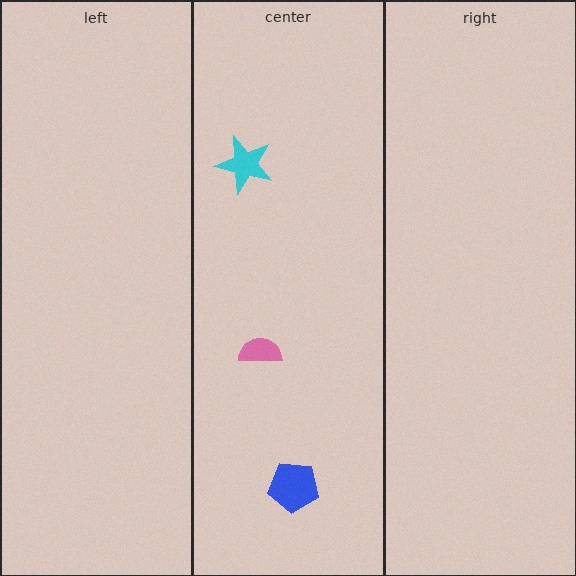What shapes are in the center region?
The blue pentagon, the cyan star, the pink semicircle.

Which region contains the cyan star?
The center region.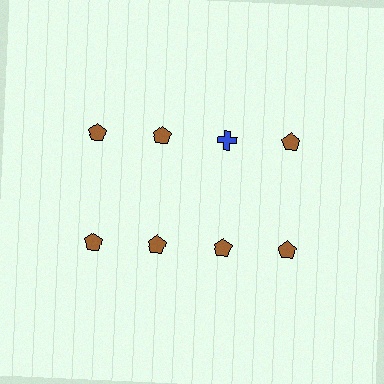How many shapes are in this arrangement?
There are 8 shapes arranged in a grid pattern.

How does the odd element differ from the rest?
It differs in both color (blue instead of brown) and shape (cross instead of pentagon).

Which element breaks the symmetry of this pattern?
The blue cross in the top row, center column breaks the symmetry. All other shapes are brown pentagons.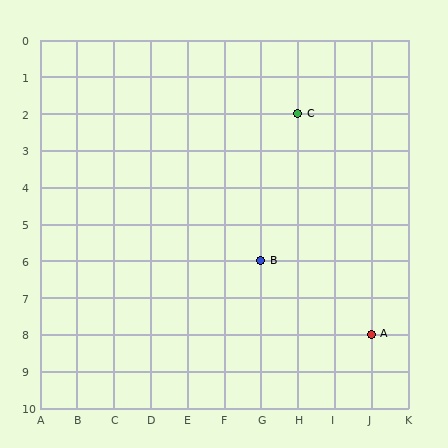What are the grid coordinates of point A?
Point A is at grid coordinates (J, 8).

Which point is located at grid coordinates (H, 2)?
Point C is at (H, 2).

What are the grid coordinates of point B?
Point B is at grid coordinates (G, 6).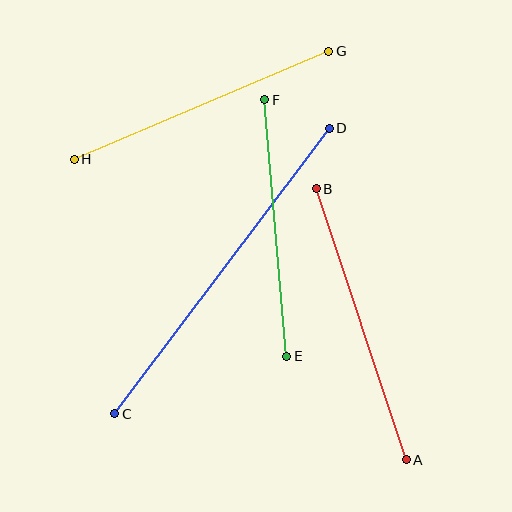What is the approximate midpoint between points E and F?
The midpoint is at approximately (276, 228) pixels.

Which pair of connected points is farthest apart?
Points C and D are farthest apart.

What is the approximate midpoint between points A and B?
The midpoint is at approximately (361, 324) pixels.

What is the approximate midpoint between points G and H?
The midpoint is at approximately (201, 105) pixels.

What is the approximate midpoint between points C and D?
The midpoint is at approximately (222, 271) pixels.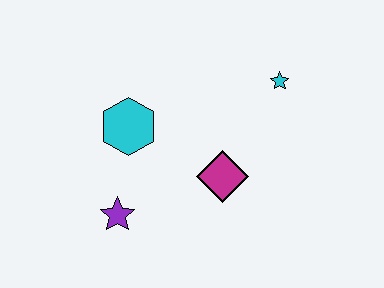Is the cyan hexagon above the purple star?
Yes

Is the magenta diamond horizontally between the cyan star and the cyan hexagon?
Yes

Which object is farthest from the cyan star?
The purple star is farthest from the cyan star.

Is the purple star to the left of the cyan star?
Yes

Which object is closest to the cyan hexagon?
The purple star is closest to the cyan hexagon.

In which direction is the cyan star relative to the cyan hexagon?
The cyan star is to the right of the cyan hexagon.